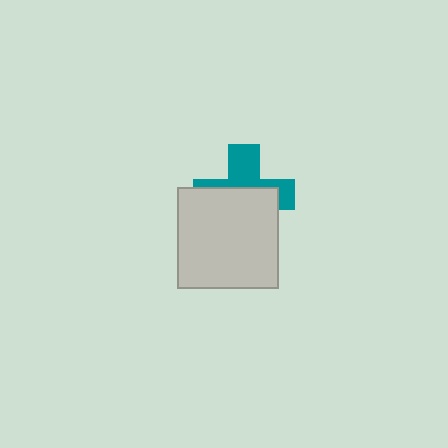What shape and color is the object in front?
The object in front is a light gray square.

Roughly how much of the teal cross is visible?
A small part of it is visible (roughly 43%).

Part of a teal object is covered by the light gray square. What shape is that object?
It is a cross.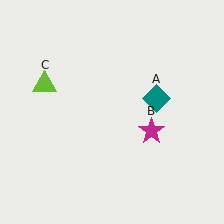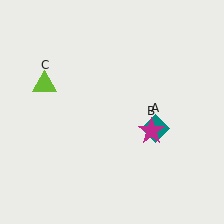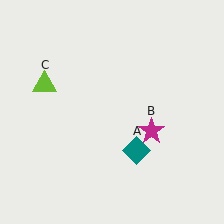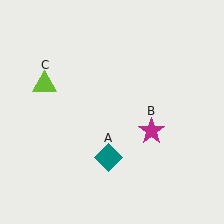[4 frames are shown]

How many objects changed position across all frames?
1 object changed position: teal diamond (object A).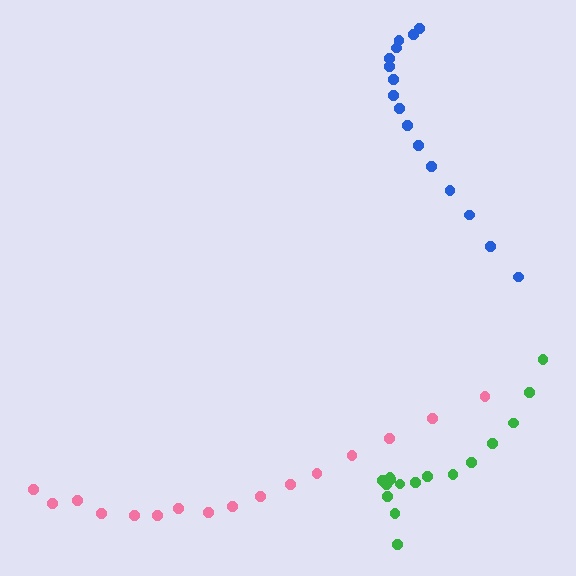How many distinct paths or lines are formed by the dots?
There are 3 distinct paths.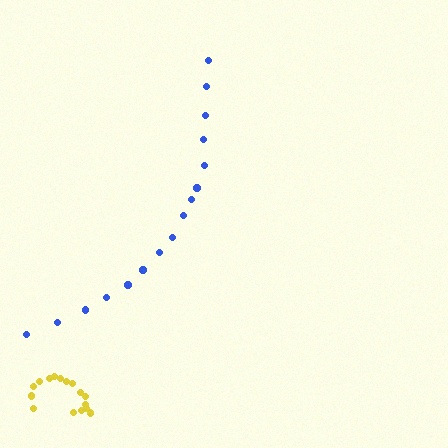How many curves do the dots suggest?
There are 2 distinct paths.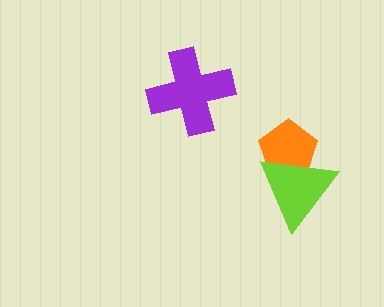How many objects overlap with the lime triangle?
1 object overlaps with the lime triangle.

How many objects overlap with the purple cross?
0 objects overlap with the purple cross.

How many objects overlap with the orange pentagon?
1 object overlaps with the orange pentagon.